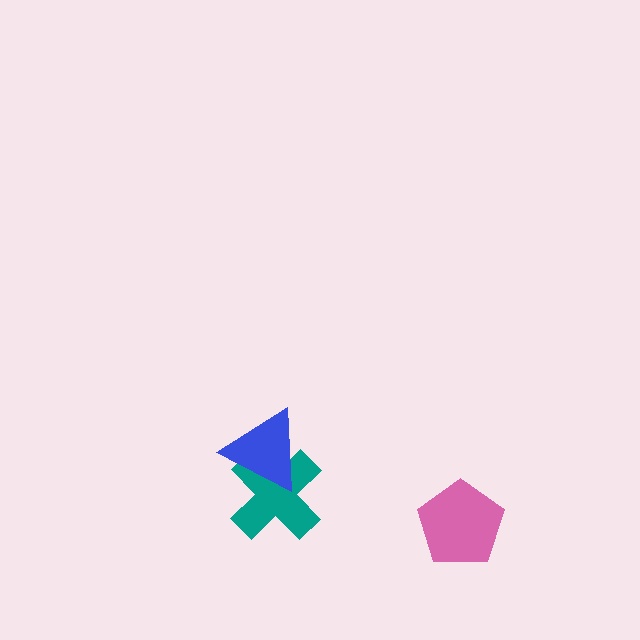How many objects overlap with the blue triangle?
1 object overlaps with the blue triangle.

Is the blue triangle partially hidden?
No, no other shape covers it.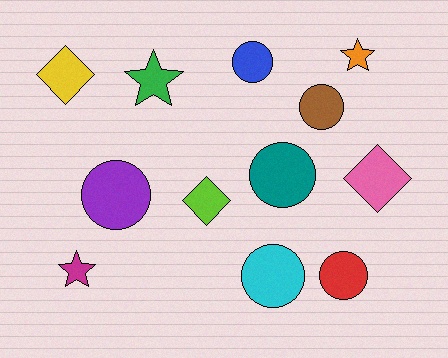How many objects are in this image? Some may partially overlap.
There are 12 objects.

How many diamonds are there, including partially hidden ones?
There are 3 diamonds.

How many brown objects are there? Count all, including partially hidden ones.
There is 1 brown object.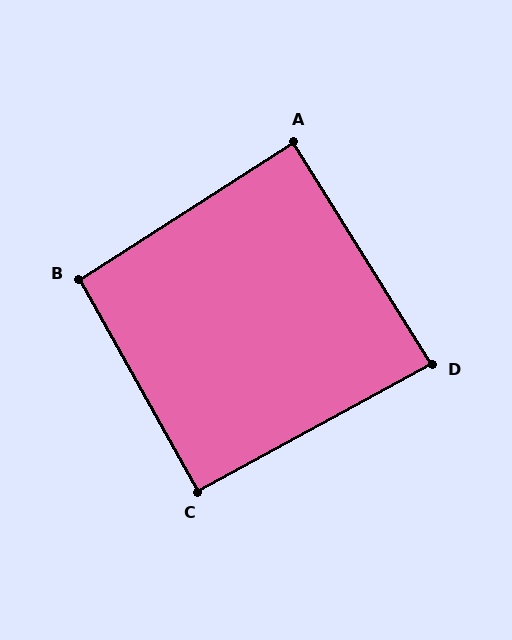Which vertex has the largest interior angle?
B, at approximately 94 degrees.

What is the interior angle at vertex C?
Approximately 91 degrees (approximately right).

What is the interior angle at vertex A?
Approximately 89 degrees (approximately right).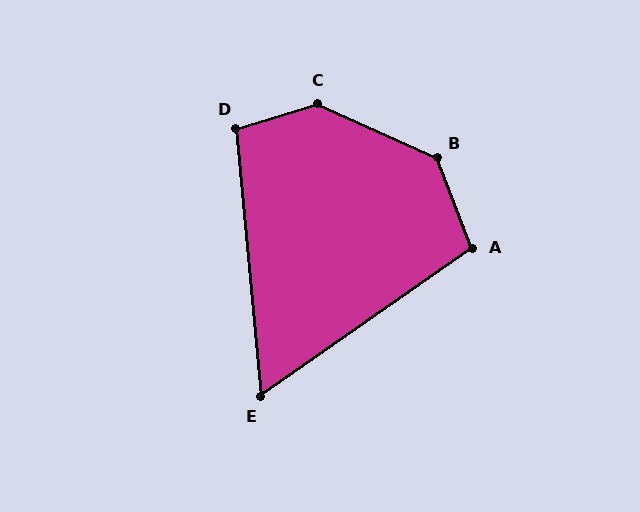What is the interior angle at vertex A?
Approximately 104 degrees (obtuse).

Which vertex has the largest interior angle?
C, at approximately 138 degrees.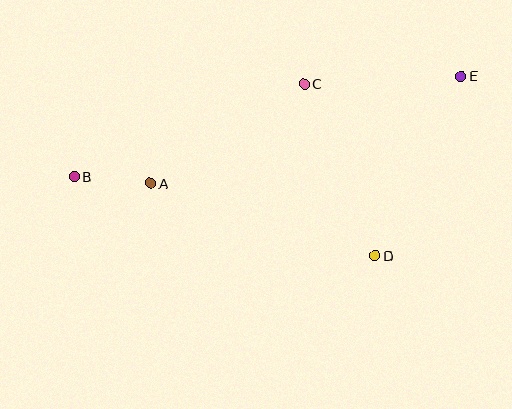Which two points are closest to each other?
Points A and B are closest to each other.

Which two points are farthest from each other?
Points B and E are farthest from each other.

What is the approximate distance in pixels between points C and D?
The distance between C and D is approximately 186 pixels.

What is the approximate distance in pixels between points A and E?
The distance between A and E is approximately 329 pixels.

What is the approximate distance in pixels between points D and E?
The distance between D and E is approximately 200 pixels.